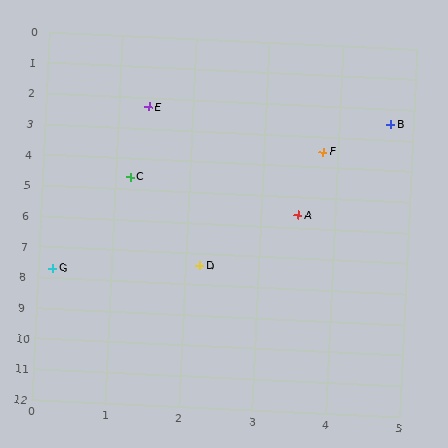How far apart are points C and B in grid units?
Points C and B are about 4.1 grid units apart.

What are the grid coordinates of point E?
Point E is at approximately (1.4, 2.3).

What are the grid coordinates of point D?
Point D is at approximately (2.2, 7.4).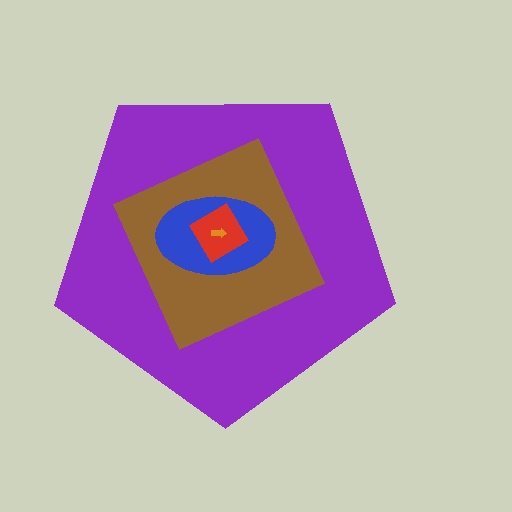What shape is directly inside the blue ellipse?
The red diamond.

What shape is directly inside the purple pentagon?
The brown square.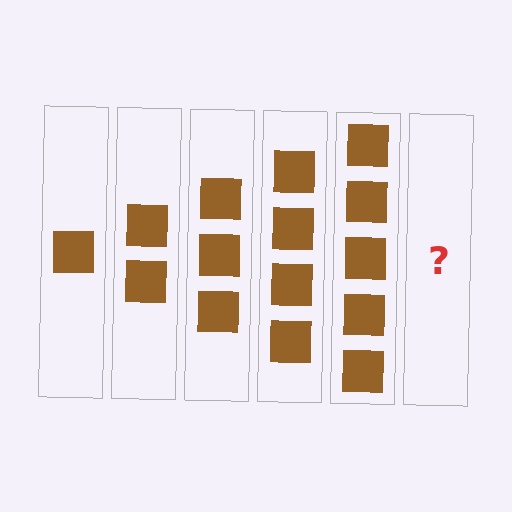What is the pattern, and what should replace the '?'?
The pattern is that each step adds one more square. The '?' should be 6 squares.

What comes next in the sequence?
The next element should be 6 squares.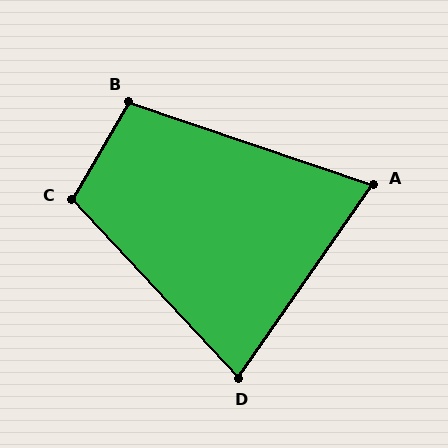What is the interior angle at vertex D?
Approximately 78 degrees (acute).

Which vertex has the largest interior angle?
C, at approximately 106 degrees.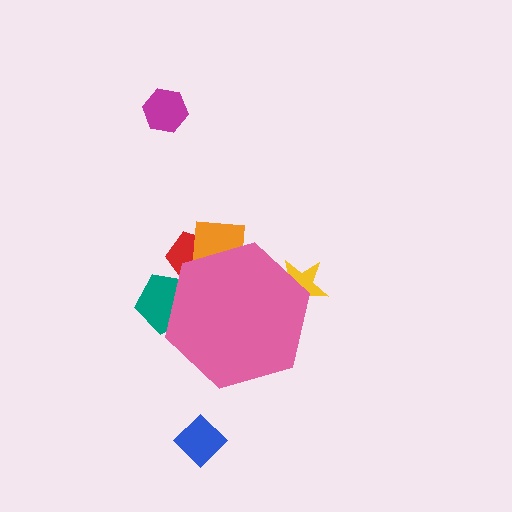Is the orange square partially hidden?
Yes, the orange square is partially hidden behind the pink hexagon.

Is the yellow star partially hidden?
Yes, the yellow star is partially hidden behind the pink hexagon.